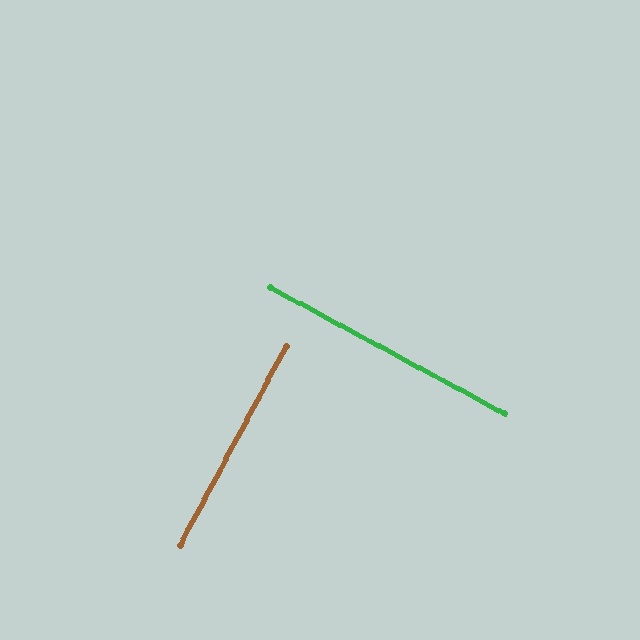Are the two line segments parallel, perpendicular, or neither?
Perpendicular — they meet at approximately 90°.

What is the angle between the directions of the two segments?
Approximately 90 degrees.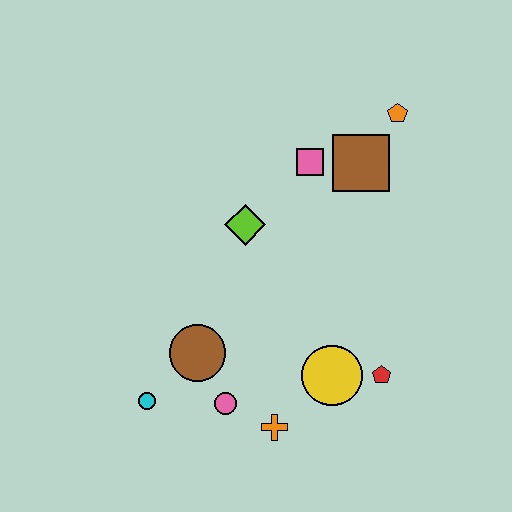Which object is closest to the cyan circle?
The brown circle is closest to the cyan circle.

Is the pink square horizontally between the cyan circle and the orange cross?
No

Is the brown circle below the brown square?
Yes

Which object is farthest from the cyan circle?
The orange pentagon is farthest from the cyan circle.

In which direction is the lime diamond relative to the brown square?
The lime diamond is to the left of the brown square.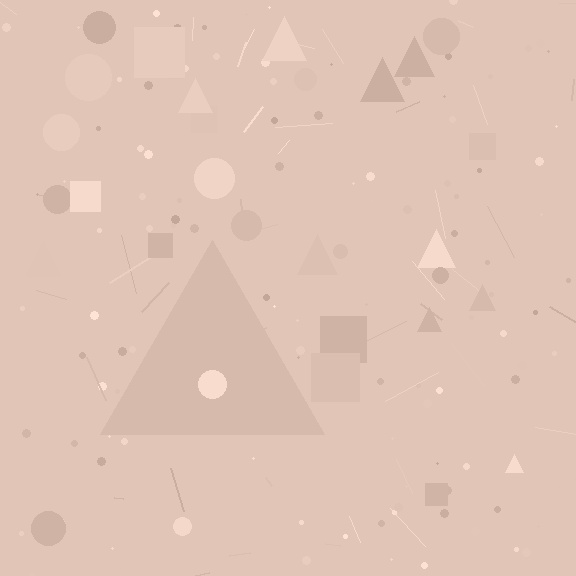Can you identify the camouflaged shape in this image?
The camouflaged shape is a triangle.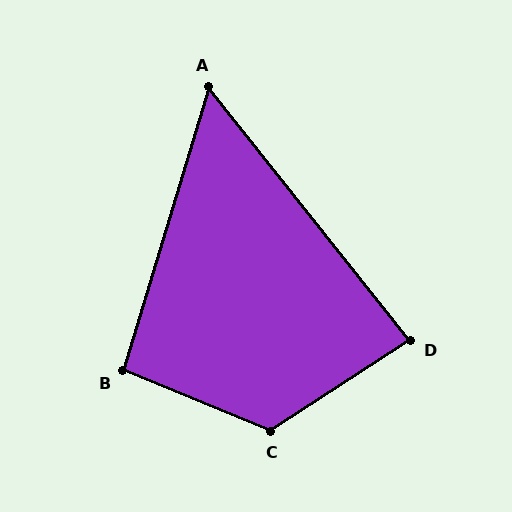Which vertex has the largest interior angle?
C, at approximately 125 degrees.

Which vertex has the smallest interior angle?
A, at approximately 55 degrees.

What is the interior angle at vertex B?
Approximately 96 degrees (obtuse).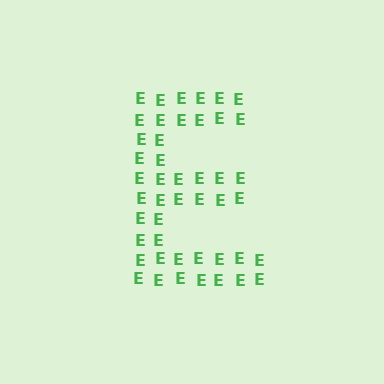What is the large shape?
The large shape is the letter E.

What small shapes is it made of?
It is made of small letter E's.